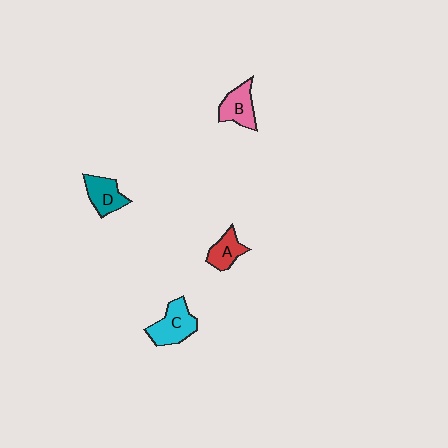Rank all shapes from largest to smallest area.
From largest to smallest: C (cyan), B (pink), D (teal), A (red).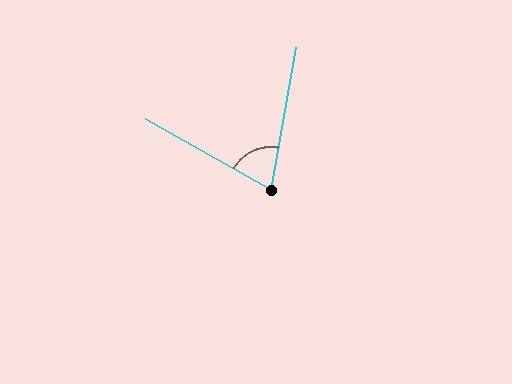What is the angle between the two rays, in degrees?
Approximately 71 degrees.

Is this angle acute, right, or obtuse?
It is acute.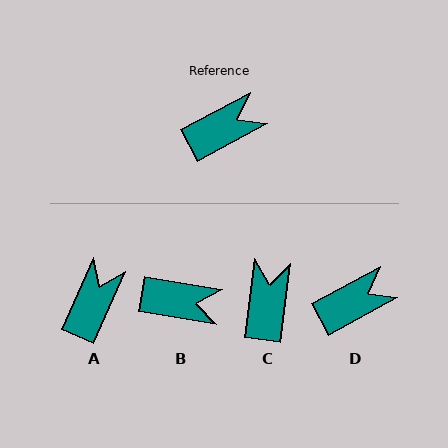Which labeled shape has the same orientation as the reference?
D.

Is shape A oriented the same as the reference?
No, it is off by about 38 degrees.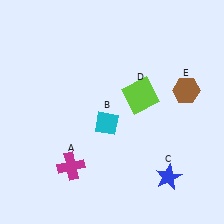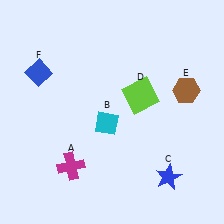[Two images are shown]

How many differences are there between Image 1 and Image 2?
There is 1 difference between the two images.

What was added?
A blue diamond (F) was added in Image 2.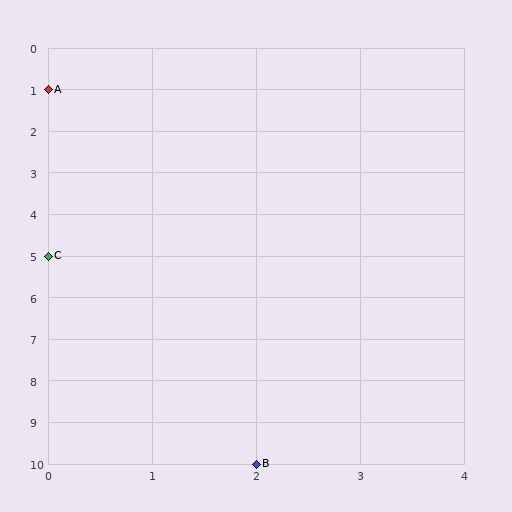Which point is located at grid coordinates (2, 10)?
Point B is at (2, 10).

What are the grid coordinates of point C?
Point C is at grid coordinates (0, 5).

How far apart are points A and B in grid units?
Points A and B are 2 columns and 9 rows apart (about 9.2 grid units diagonally).